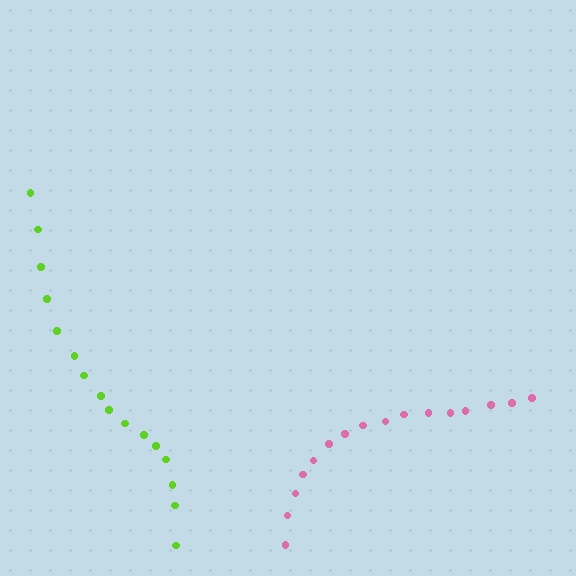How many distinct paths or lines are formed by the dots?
There are 2 distinct paths.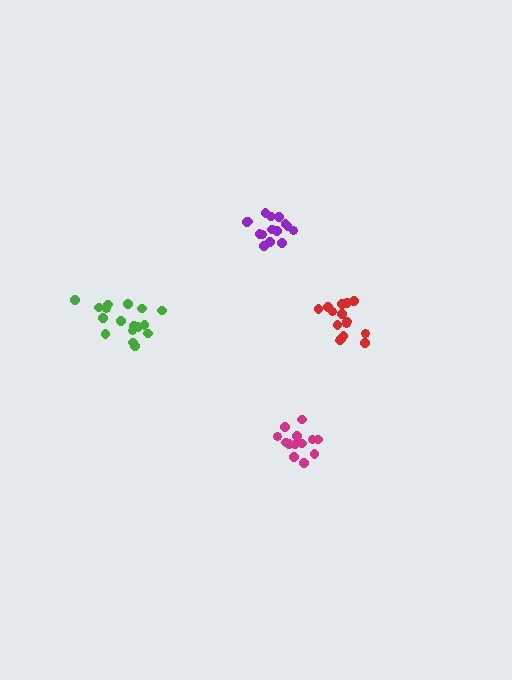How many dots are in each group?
Group 1: 15 dots, Group 2: 17 dots, Group 3: 15 dots, Group 4: 13 dots (60 total).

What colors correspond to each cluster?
The clusters are colored: purple, green, red, magenta.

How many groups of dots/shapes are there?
There are 4 groups.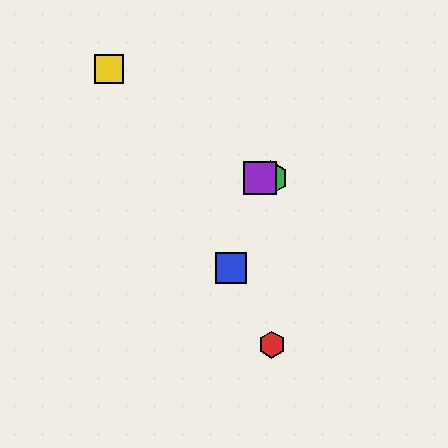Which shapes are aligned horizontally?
The green hexagon, the purple square are aligned horizontally.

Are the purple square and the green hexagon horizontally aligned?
Yes, both are at y≈178.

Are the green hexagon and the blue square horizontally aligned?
No, the green hexagon is at y≈178 and the blue square is at y≈268.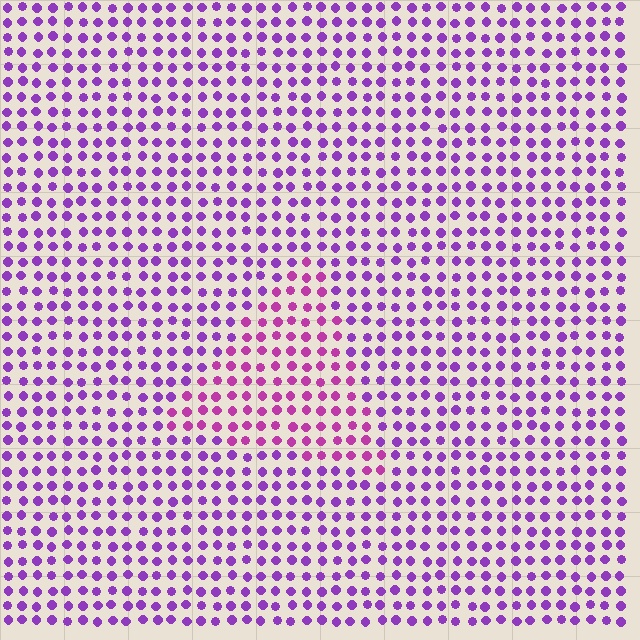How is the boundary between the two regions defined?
The boundary is defined purely by a slight shift in hue (about 31 degrees). Spacing, size, and orientation are identical on both sides.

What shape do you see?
I see a triangle.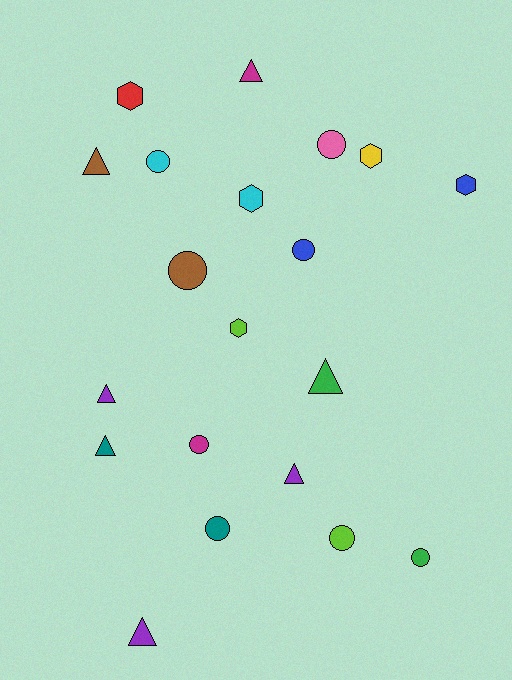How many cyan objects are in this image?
There are 2 cyan objects.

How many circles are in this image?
There are 8 circles.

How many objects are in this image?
There are 20 objects.